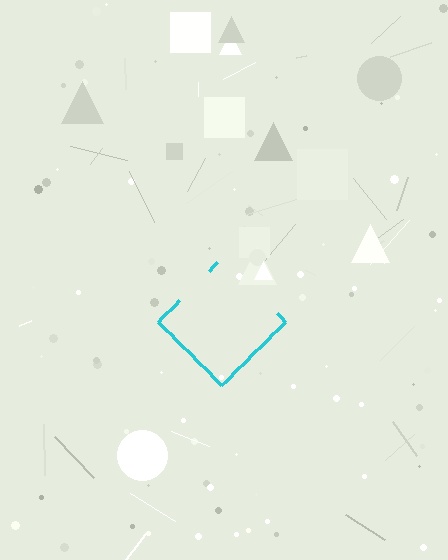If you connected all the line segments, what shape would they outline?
They would outline a diamond.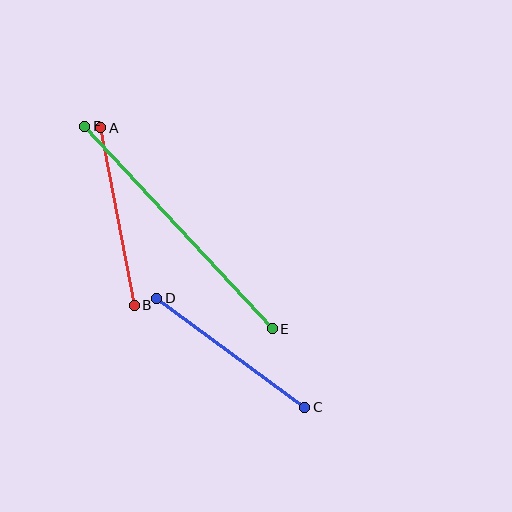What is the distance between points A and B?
The distance is approximately 181 pixels.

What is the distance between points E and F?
The distance is approximately 276 pixels.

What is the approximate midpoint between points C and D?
The midpoint is at approximately (231, 353) pixels.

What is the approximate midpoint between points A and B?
The midpoint is at approximately (117, 217) pixels.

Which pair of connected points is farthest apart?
Points E and F are farthest apart.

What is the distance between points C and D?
The distance is approximately 184 pixels.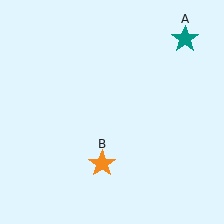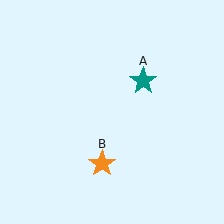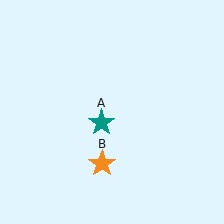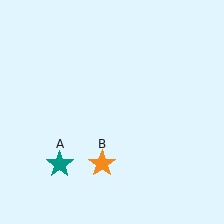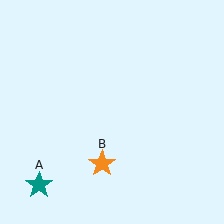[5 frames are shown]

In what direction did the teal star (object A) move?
The teal star (object A) moved down and to the left.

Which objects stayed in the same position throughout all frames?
Orange star (object B) remained stationary.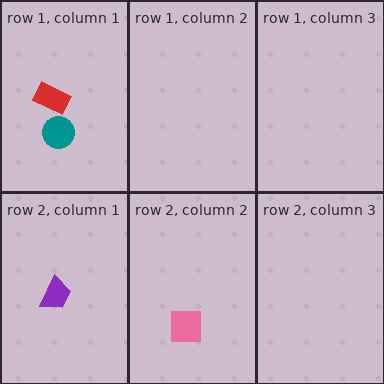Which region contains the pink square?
The row 2, column 2 region.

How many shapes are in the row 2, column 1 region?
1.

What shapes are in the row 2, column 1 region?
The purple trapezoid.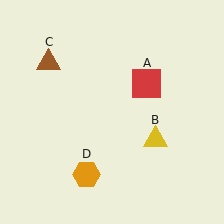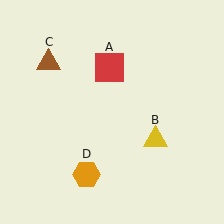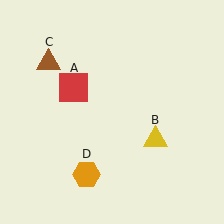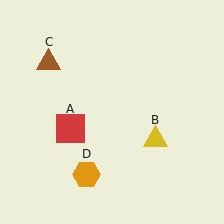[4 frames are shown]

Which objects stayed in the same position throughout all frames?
Yellow triangle (object B) and brown triangle (object C) and orange hexagon (object D) remained stationary.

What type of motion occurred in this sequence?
The red square (object A) rotated counterclockwise around the center of the scene.